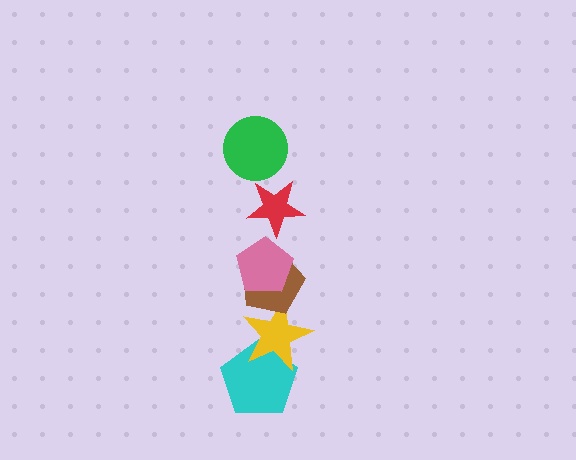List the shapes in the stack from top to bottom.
From top to bottom: the green circle, the red star, the pink pentagon, the brown pentagon, the yellow star, the cyan pentagon.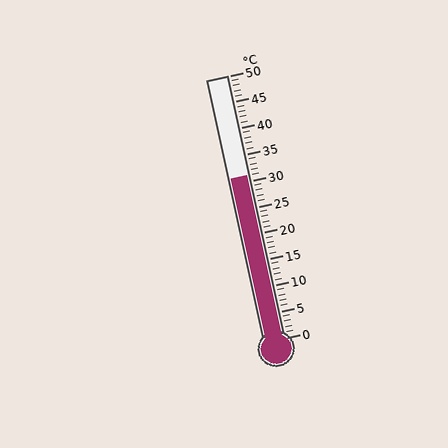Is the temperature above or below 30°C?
The temperature is above 30°C.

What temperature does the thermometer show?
The thermometer shows approximately 31°C.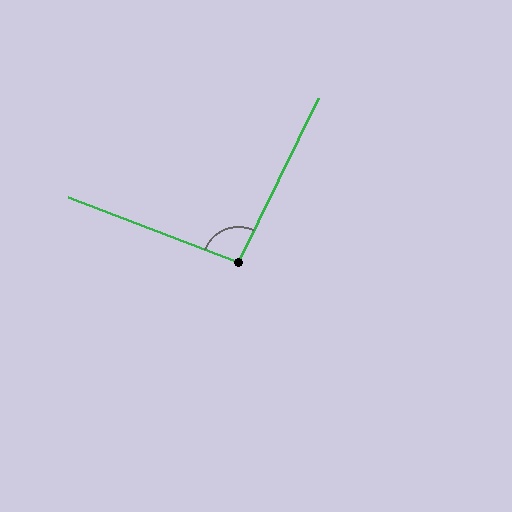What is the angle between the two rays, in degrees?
Approximately 95 degrees.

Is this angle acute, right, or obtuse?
It is obtuse.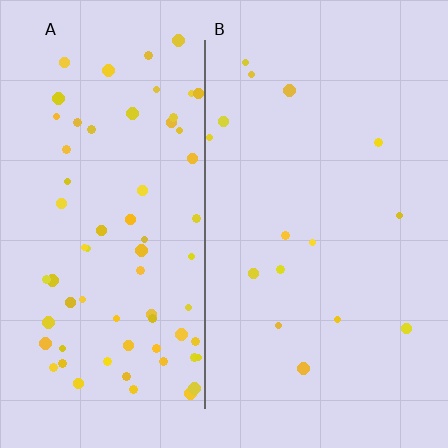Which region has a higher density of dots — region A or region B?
A (the left).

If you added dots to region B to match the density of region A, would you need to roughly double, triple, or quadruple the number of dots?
Approximately quadruple.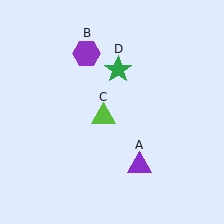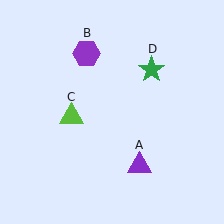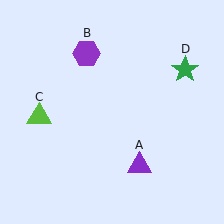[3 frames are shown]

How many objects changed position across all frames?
2 objects changed position: lime triangle (object C), green star (object D).